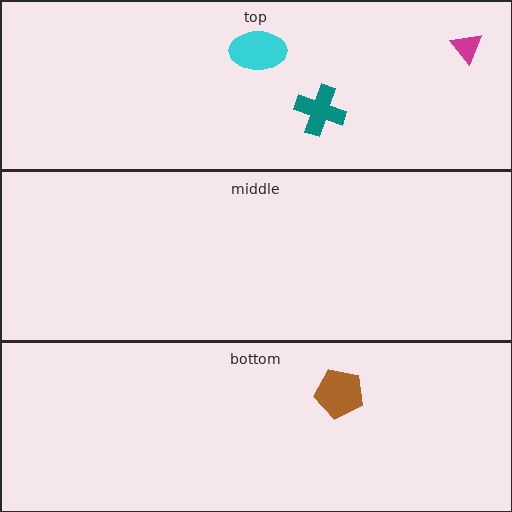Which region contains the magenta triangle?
The top region.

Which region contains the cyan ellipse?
The top region.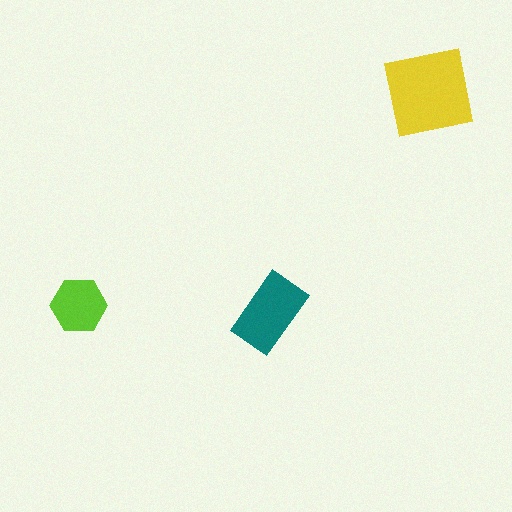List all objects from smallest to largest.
The lime hexagon, the teal rectangle, the yellow square.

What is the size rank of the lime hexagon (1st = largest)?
3rd.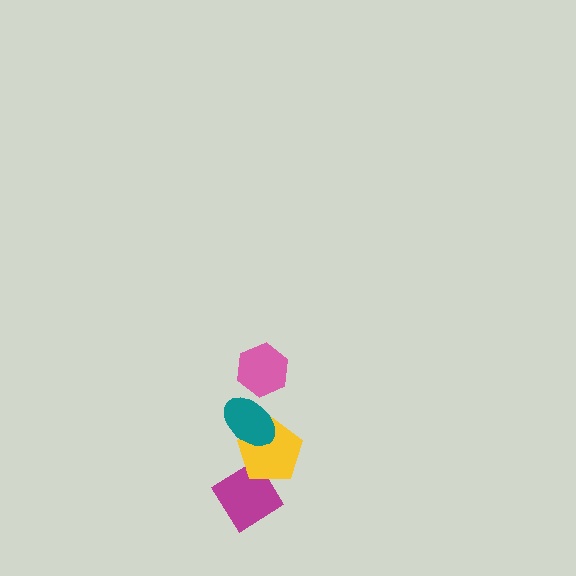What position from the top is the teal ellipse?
The teal ellipse is 2nd from the top.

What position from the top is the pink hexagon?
The pink hexagon is 1st from the top.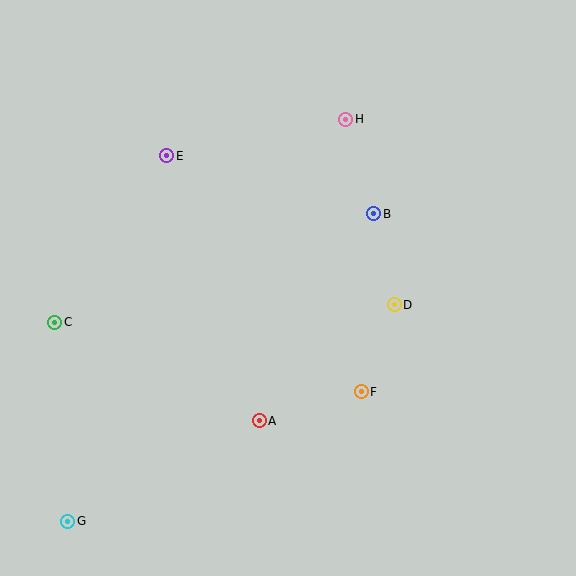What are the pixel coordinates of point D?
Point D is at (394, 305).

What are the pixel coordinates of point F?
Point F is at (361, 392).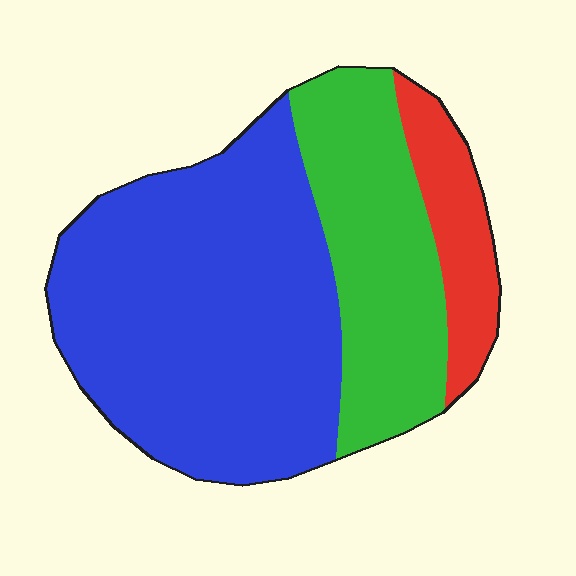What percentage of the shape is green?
Green takes up about one quarter (1/4) of the shape.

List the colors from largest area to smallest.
From largest to smallest: blue, green, red.